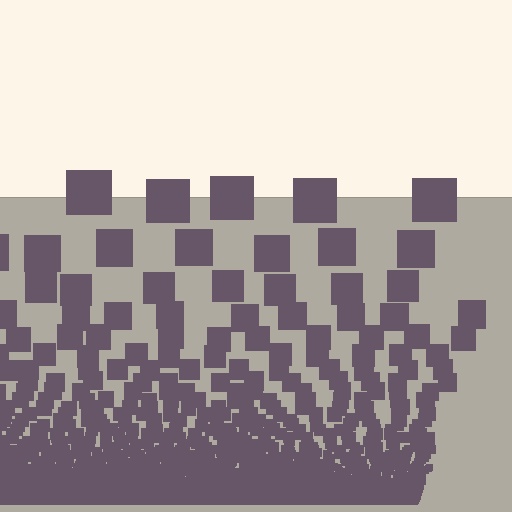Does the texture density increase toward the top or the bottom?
Density increases toward the bottom.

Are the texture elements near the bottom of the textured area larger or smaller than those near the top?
Smaller. The gradient is inverted — elements near the bottom are smaller and denser.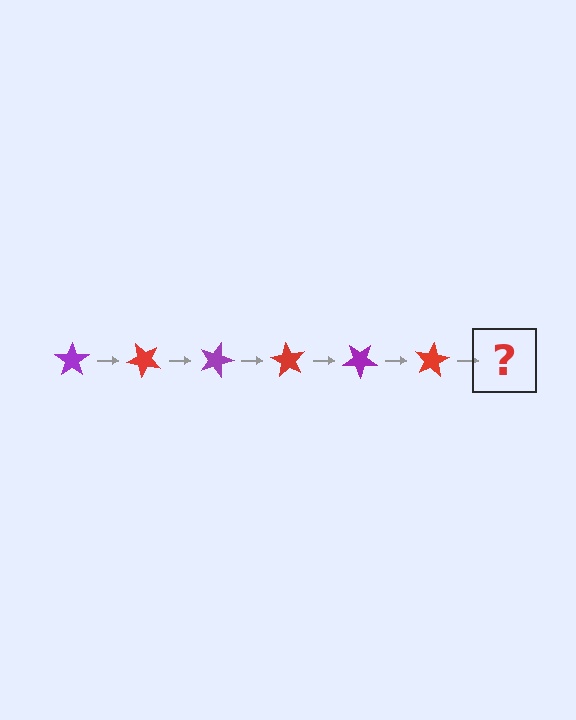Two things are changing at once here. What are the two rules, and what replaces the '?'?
The two rules are that it rotates 45 degrees each step and the color cycles through purple and red. The '?' should be a purple star, rotated 270 degrees from the start.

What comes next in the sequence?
The next element should be a purple star, rotated 270 degrees from the start.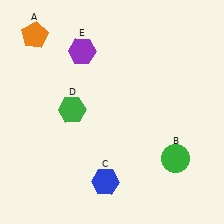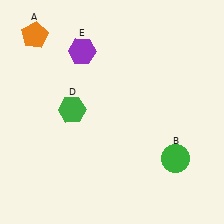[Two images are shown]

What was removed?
The blue hexagon (C) was removed in Image 2.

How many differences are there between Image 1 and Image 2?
There is 1 difference between the two images.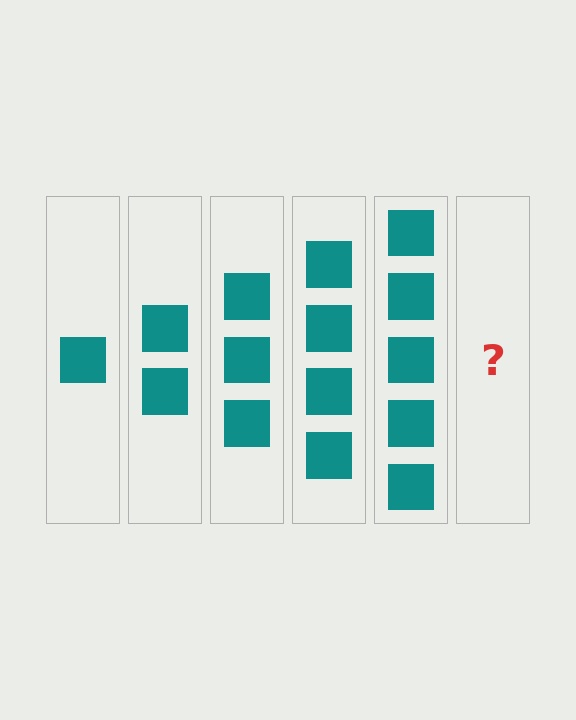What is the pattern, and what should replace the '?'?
The pattern is that each step adds one more square. The '?' should be 6 squares.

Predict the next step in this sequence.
The next step is 6 squares.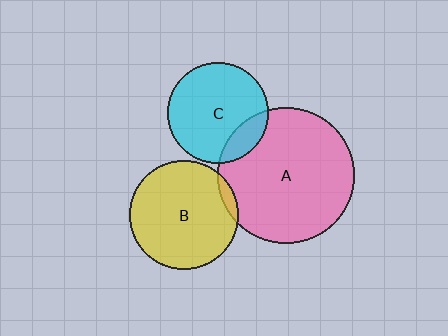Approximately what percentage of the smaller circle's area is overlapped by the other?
Approximately 5%.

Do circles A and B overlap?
Yes.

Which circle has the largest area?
Circle A (pink).